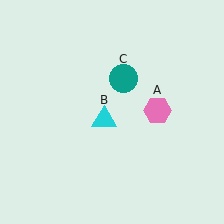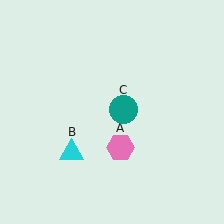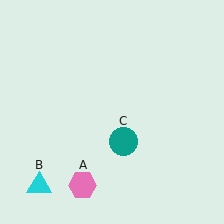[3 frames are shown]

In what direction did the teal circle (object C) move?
The teal circle (object C) moved down.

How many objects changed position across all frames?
3 objects changed position: pink hexagon (object A), cyan triangle (object B), teal circle (object C).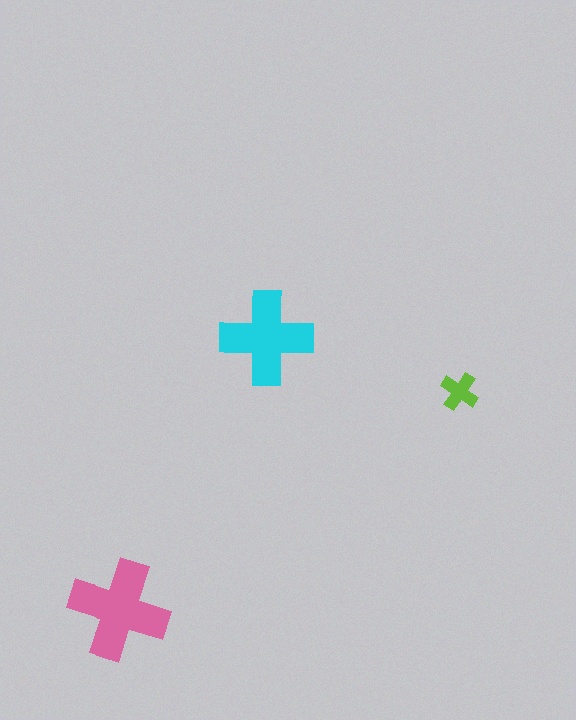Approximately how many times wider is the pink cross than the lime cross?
About 2.5 times wider.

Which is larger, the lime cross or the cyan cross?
The cyan one.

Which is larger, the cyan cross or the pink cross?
The pink one.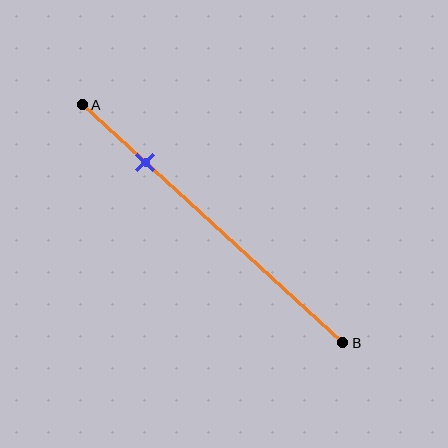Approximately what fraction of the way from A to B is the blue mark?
The blue mark is approximately 25% of the way from A to B.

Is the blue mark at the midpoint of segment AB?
No, the mark is at about 25% from A, not at the 50% midpoint.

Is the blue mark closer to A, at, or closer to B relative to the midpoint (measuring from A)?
The blue mark is closer to point A than the midpoint of segment AB.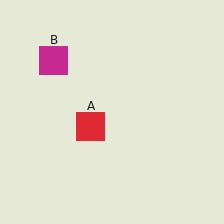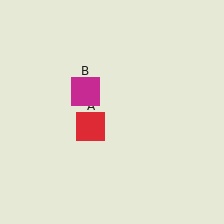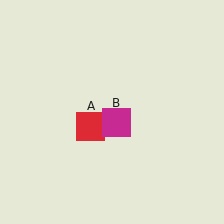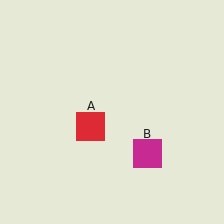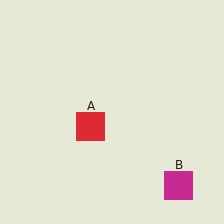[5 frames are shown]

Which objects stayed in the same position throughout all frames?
Red square (object A) remained stationary.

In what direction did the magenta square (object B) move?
The magenta square (object B) moved down and to the right.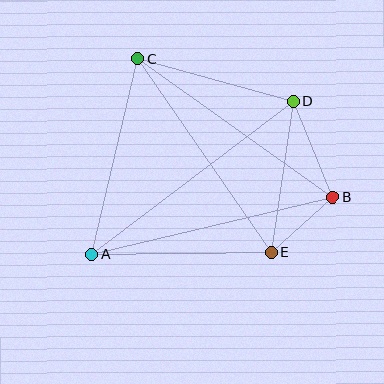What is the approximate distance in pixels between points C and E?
The distance between C and E is approximately 235 pixels.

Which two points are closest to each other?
Points B and E are closest to each other.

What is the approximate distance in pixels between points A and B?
The distance between A and B is approximately 247 pixels.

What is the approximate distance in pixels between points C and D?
The distance between C and D is approximately 161 pixels.